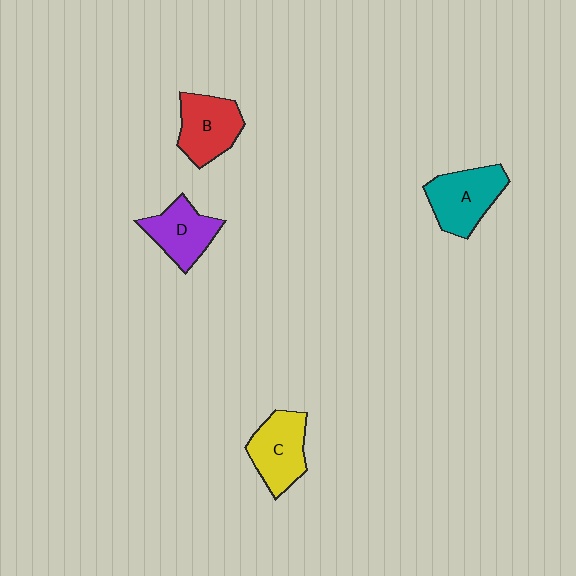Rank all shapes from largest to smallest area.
From largest to smallest: A (teal), C (yellow), B (red), D (purple).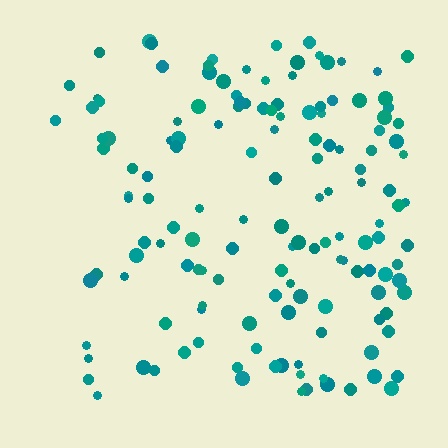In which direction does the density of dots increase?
From left to right, with the right side densest.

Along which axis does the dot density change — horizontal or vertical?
Horizontal.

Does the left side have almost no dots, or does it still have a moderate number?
Still a moderate number, just noticeably fewer than the right.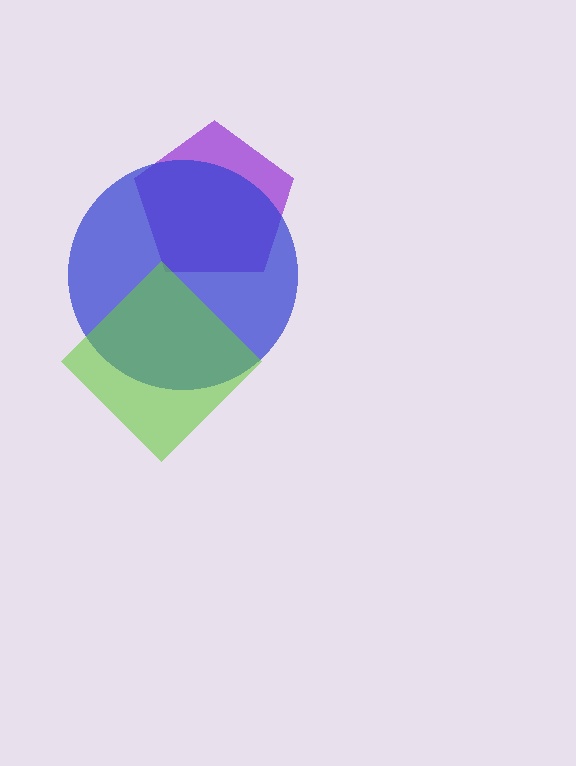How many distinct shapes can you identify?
There are 3 distinct shapes: a purple pentagon, a blue circle, a lime diamond.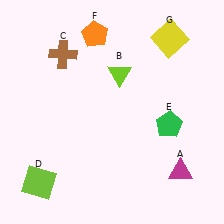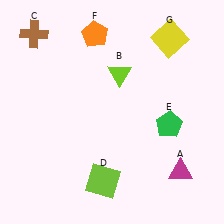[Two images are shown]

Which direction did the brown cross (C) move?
The brown cross (C) moved left.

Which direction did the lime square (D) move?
The lime square (D) moved right.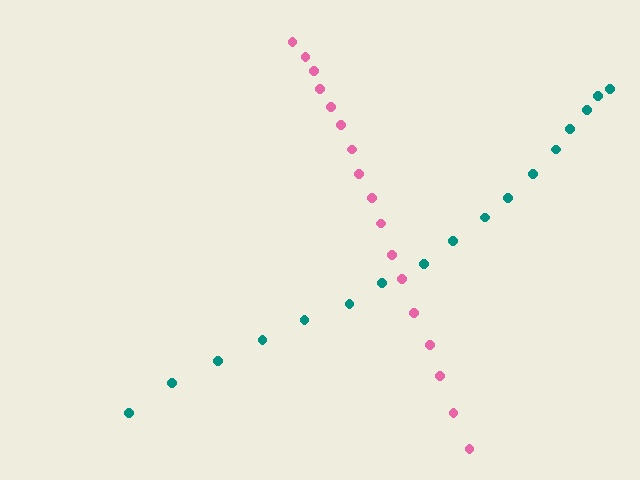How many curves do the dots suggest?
There are 2 distinct paths.